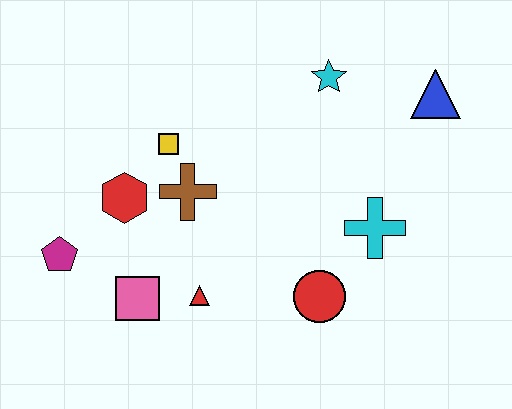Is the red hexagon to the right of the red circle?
No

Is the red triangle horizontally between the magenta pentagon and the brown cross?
No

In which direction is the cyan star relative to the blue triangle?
The cyan star is to the left of the blue triangle.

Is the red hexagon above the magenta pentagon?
Yes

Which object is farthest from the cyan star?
The magenta pentagon is farthest from the cyan star.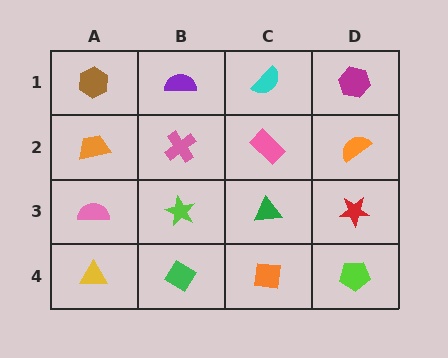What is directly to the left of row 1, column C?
A purple semicircle.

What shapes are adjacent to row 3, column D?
An orange semicircle (row 2, column D), a lime pentagon (row 4, column D), a green triangle (row 3, column C).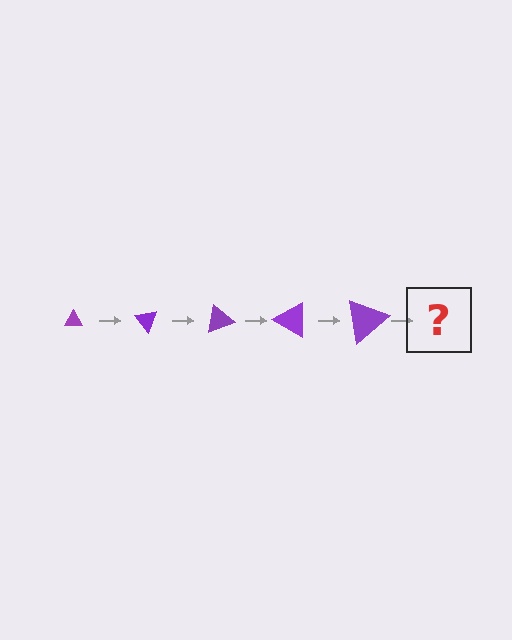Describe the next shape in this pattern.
It should be a triangle, larger than the previous one and rotated 250 degrees from the start.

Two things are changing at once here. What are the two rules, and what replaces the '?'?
The two rules are that the triangle grows larger each step and it rotates 50 degrees each step. The '?' should be a triangle, larger than the previous one and rotated 250 degrees from the start.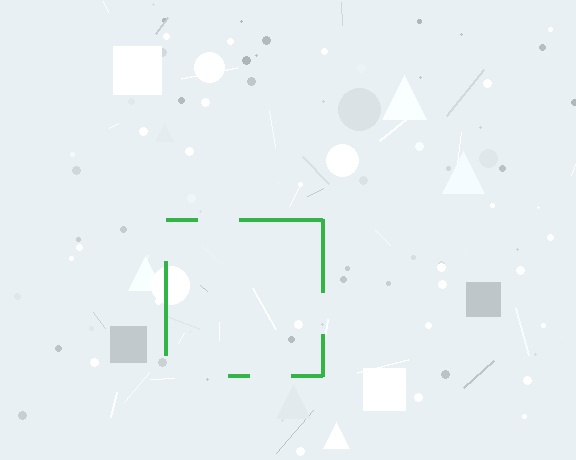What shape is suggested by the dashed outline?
The dashed outline suggests a square.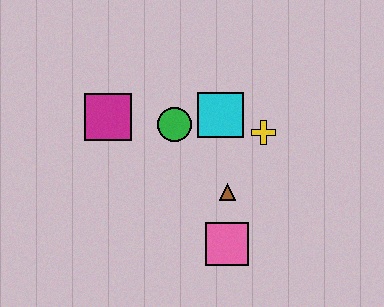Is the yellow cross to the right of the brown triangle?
Yes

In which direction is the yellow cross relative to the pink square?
The yellow cross is above the pink square.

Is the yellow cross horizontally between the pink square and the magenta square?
No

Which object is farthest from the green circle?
The pink square is farthest from the green circle.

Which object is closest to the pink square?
The brown triangle is closest to the pink square.